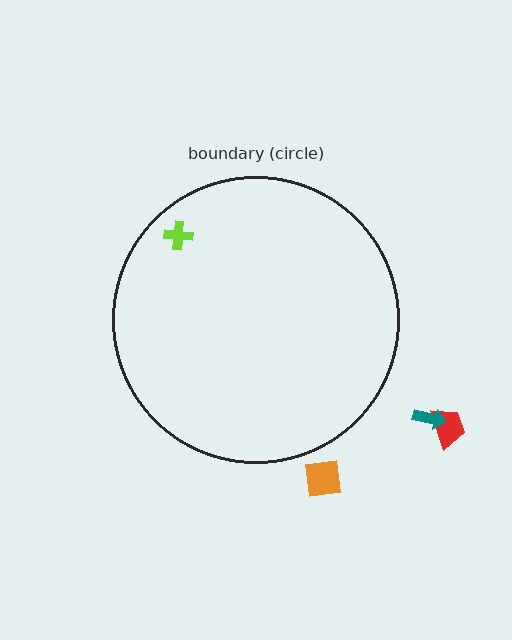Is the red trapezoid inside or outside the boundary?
Outside.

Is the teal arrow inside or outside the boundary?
Outside.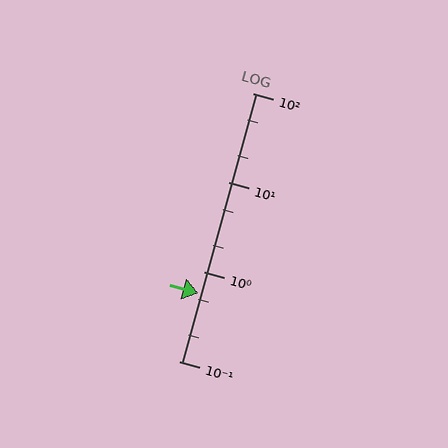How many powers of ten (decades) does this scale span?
The scale spans 3 decades, from 0.1 to 100.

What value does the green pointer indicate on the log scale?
The pointer indicates approximately 0.58.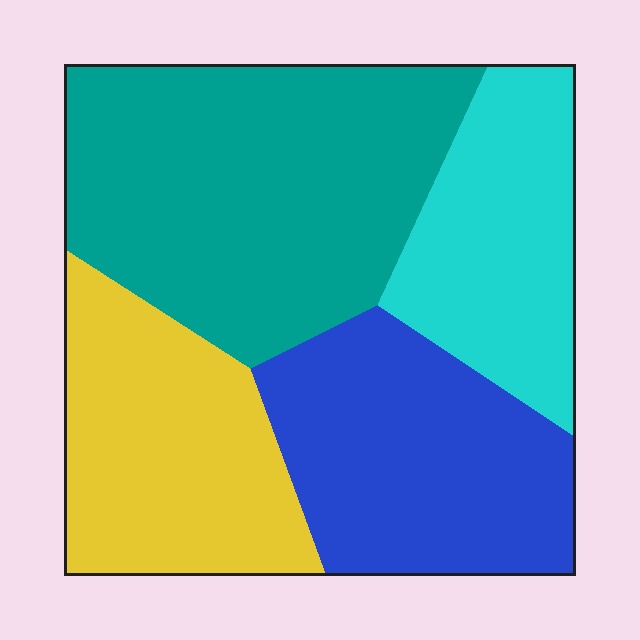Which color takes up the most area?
Teal, at roughly 35%.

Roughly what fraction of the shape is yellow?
Yellow takes up less than a quarter of the shape.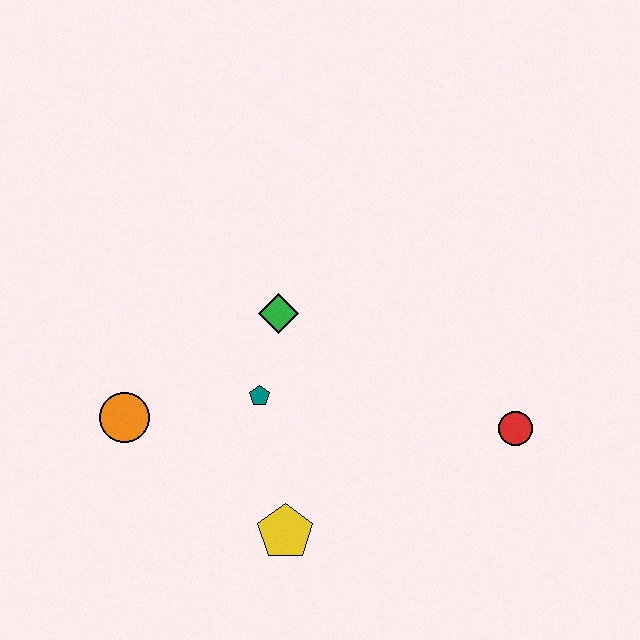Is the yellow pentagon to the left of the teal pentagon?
No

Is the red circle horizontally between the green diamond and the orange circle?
No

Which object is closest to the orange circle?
The teal pentagon is closest to the orange circle.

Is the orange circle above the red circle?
Yes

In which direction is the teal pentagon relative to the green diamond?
The teal pentagon is below the green diamond.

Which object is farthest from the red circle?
The orange circle is farthest from the red circle.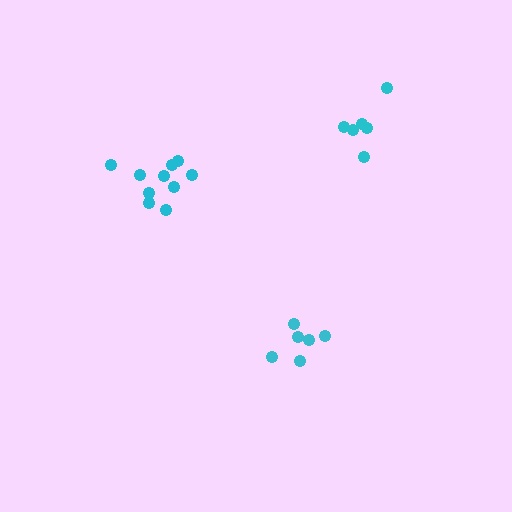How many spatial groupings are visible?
There are 3 spatial groupings.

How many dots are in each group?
Group 1: 6 dots, Group 2: 6 dots, Group 3: 10 dots (22 total).